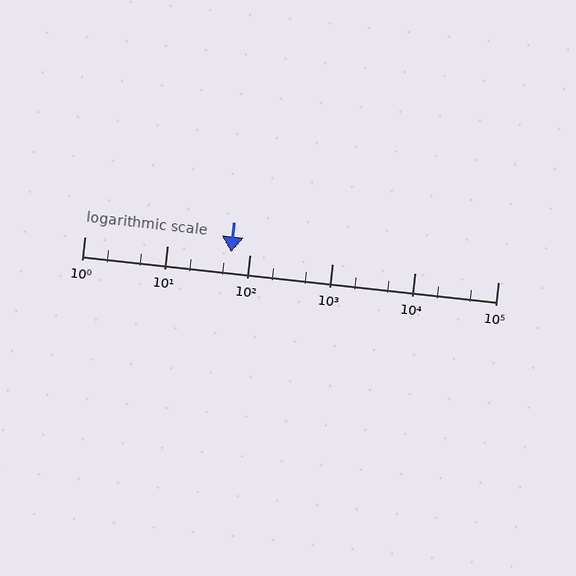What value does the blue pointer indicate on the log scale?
The pointer indicates approximately 60.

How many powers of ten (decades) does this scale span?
The scale spans 5 decades, from 1 to 100000.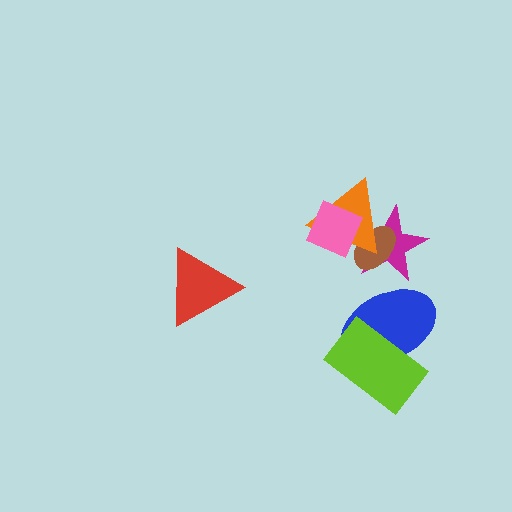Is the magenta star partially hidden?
Yes, it is partially covered by another shape.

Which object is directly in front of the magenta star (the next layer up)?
The brown ellipse is directly in front of the magenta star.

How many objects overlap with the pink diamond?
3 objects overlap with the pink diamond.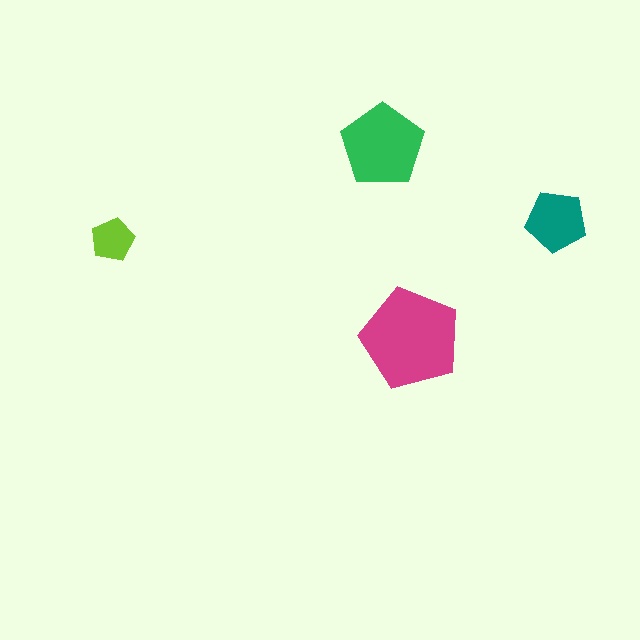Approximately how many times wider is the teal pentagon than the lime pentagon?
About 1.5 times wider.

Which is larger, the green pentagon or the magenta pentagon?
The magenta one.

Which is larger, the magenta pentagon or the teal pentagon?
The magenta one.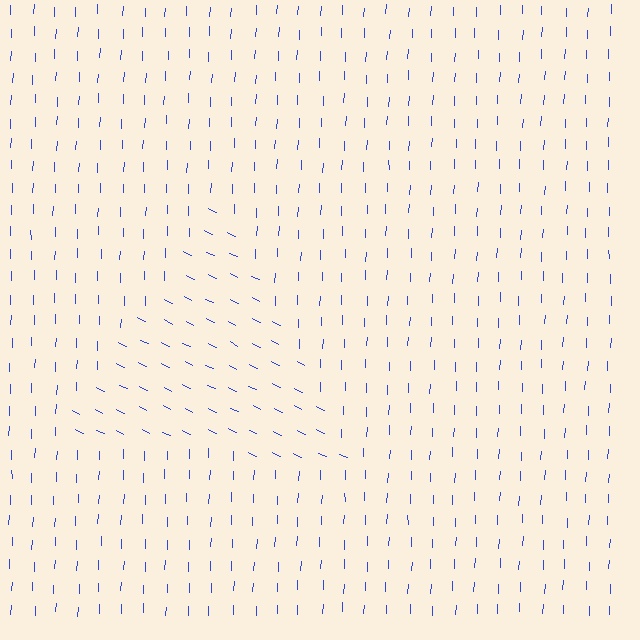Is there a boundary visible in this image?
Yes, there is a texture boundary formed by a change in line orientation.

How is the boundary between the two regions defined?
The boundary is defined purely by a change in line orientation (approximately 66 degrees difference). All lines are the same color and thickness.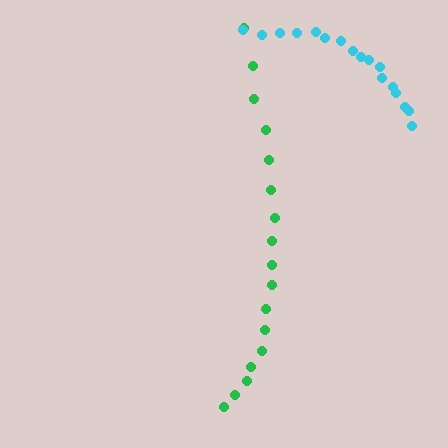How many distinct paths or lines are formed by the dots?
There are 2 distinct paths.